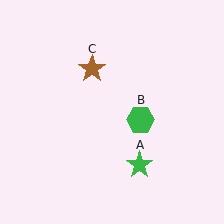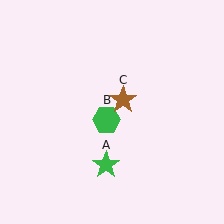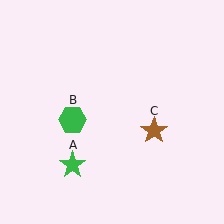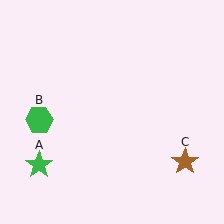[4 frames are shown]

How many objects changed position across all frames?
3 objects changed position: green star (object A), green hexagon (object B), brown star (object C).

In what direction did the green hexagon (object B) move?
The green hexagon (object B) moved left.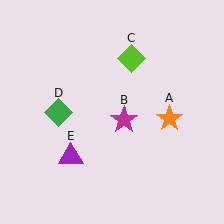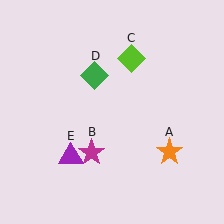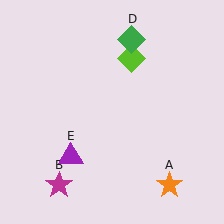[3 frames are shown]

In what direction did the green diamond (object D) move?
The green diamond (object D) moved up and to the right.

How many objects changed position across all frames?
3 objects changed position: orange star (object A), magenta star (object B), green diamond (object D).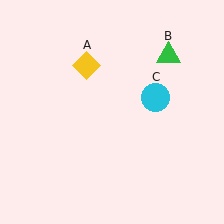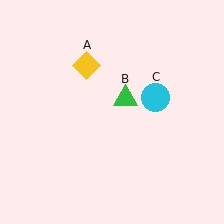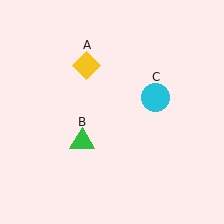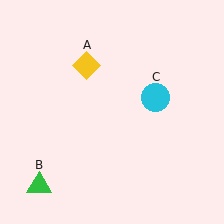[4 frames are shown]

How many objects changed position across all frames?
1 object changed position: green triangle (object B).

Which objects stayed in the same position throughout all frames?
Yellow diamond (object A) and cyan circle (object C) remained stationary.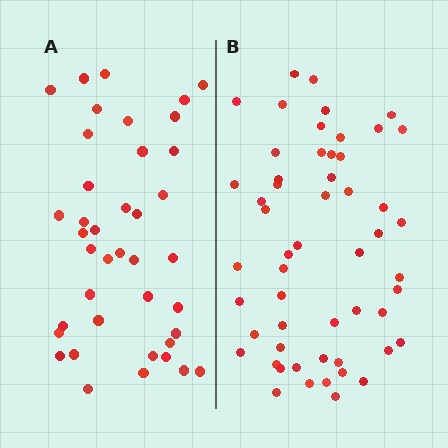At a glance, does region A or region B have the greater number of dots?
Region B (the right region) has more dots.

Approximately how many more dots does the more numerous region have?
Region B has approximately 15 more dots than region A.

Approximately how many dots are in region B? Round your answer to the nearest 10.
About 50 dots. (The exact count is 54, which rounds to 50.)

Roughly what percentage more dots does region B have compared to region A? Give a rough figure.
About 35% more.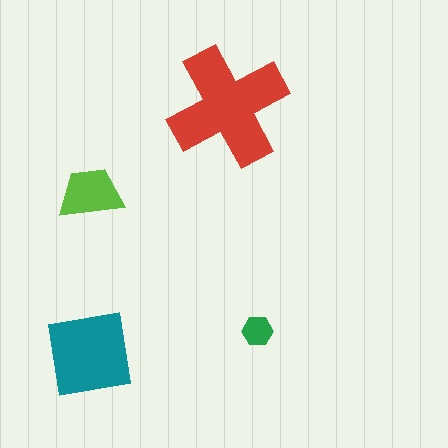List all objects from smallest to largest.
The green hexagon, the lime trapezoid, the teal square, the red cross.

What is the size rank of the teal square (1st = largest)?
2nd.